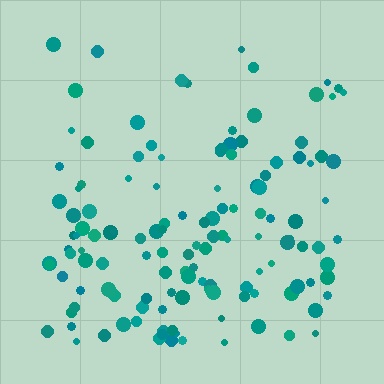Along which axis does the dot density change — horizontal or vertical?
Vertical.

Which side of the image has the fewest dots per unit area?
The top.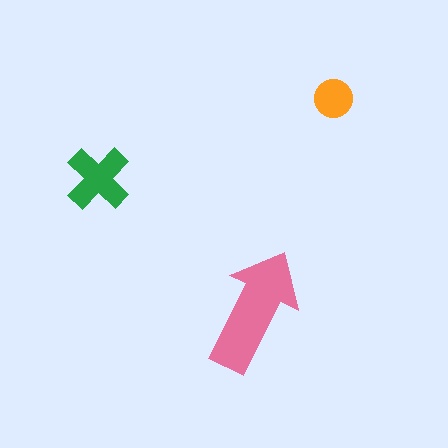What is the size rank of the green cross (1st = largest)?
2nd.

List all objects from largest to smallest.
The pink arrow, the green cross, the orange circle.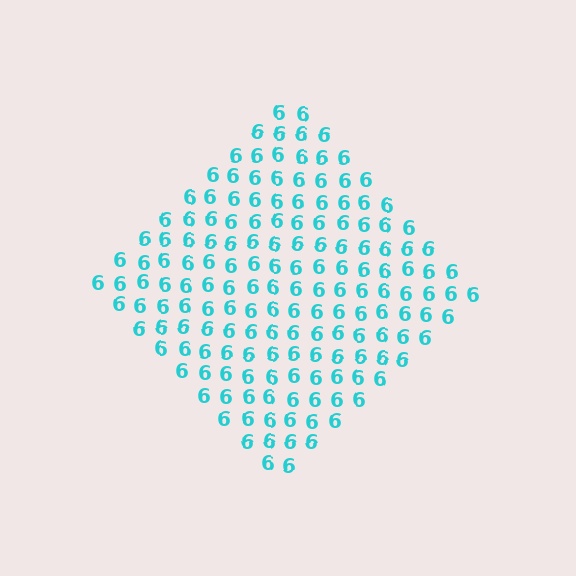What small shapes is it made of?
It is made of small digit 6's.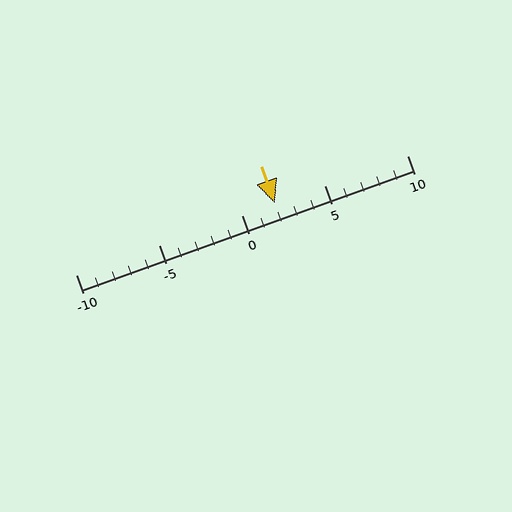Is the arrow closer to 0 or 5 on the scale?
The arrow is closer to 0.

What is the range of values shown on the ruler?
The ruler shows values from -10 to 10.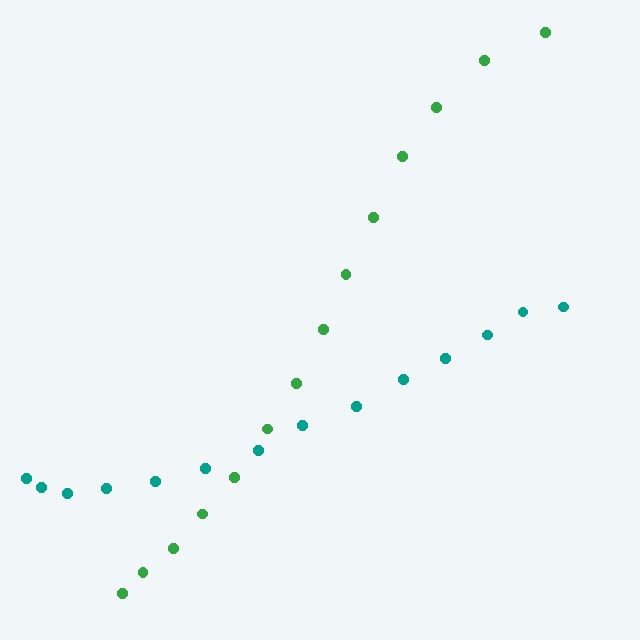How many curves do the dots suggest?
There are 2 distinct paths.